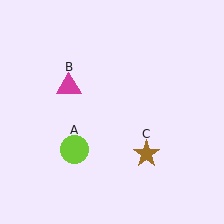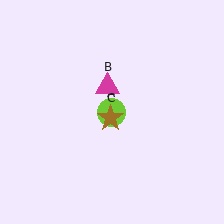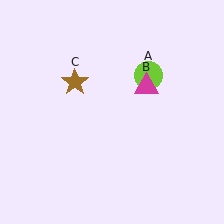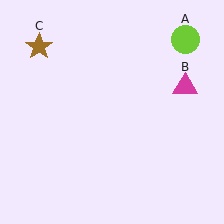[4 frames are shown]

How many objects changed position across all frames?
3 objects changed position: lime circle (object A), magenta triangle (object B), brown star (object C).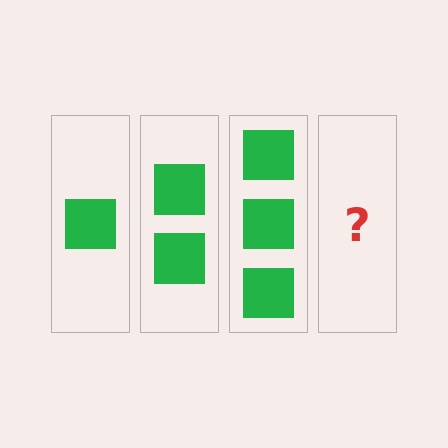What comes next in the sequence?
The next element should be 4 squares.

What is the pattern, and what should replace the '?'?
The pattern is that each step adds one more square. The '?' should be 4 squares.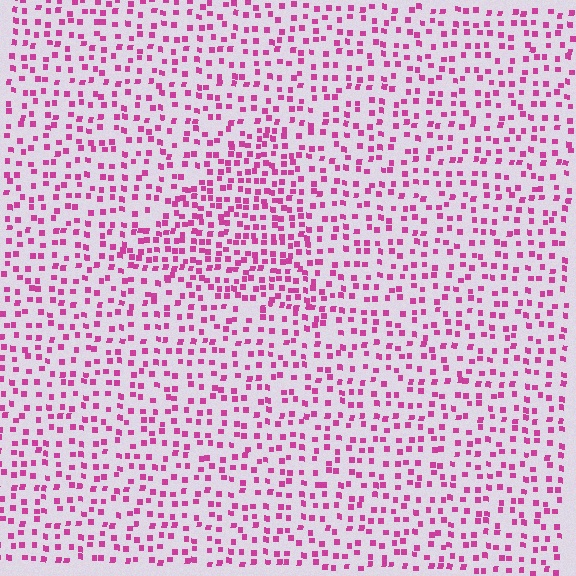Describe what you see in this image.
The image contains small magenta elements arranged at two different densities. A triangle-shaped region is visible where the elements are more densely packed than the surrounding area.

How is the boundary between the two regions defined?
The boundary is defined by a change in element density (approximately 1.7x ratio). All elements are the same color, size, and shape.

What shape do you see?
I see a triangle.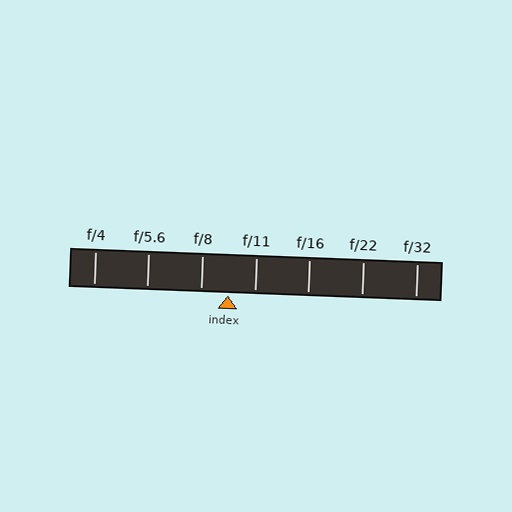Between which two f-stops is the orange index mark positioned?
The index mark is between f/8 and f/11.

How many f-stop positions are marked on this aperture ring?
There are 7 f-stop positions marked.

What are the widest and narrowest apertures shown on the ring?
The widest aperture shown is f/4 and the narrowest is f/32.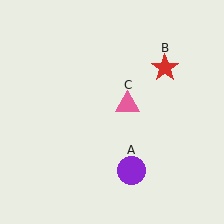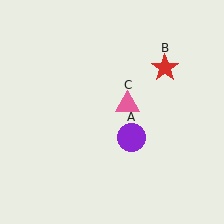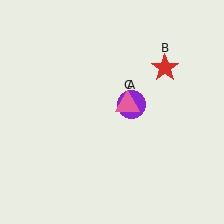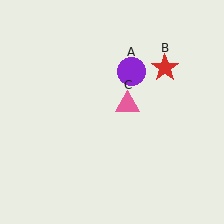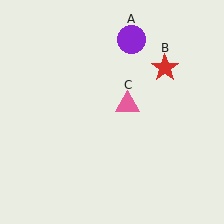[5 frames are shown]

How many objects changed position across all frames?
1 object changed position: purple circle (object A).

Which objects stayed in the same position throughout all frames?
Red star (object B) and pink triangle (object C) remained stationary.